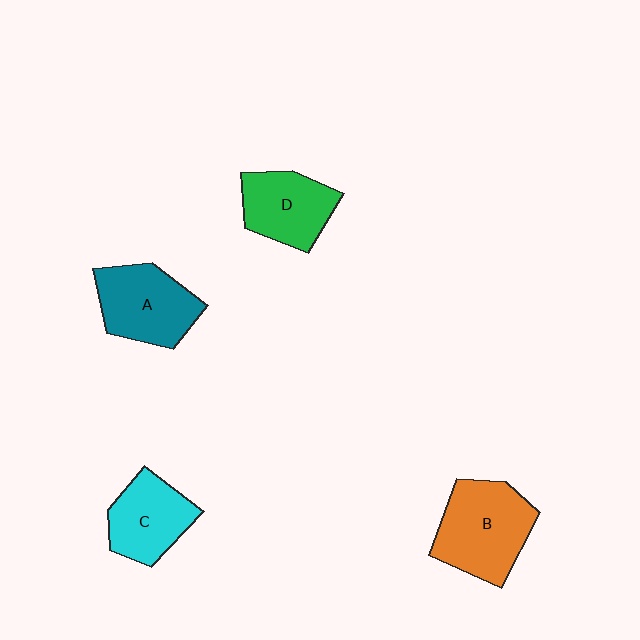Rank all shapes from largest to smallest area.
From largest to smallest: B (orange), A (teal), D (green), C (cyan).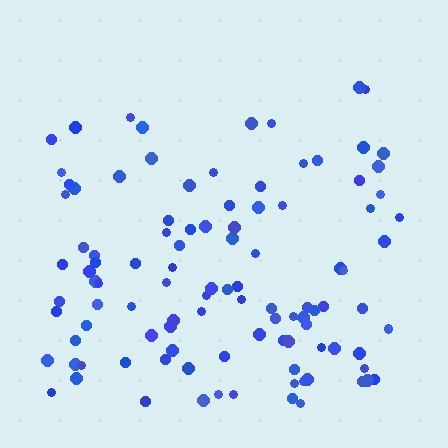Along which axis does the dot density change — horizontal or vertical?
Vertical.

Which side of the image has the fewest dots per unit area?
The top.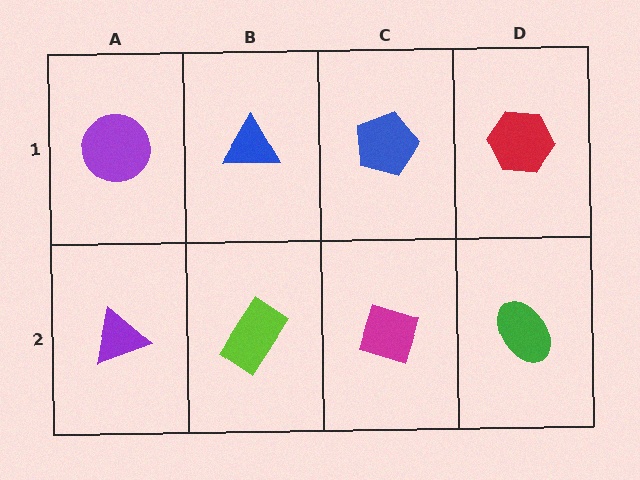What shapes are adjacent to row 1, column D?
A green ellipse (row 2, column D), a blue pentagon (row 1, column C).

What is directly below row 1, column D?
A green ellipse.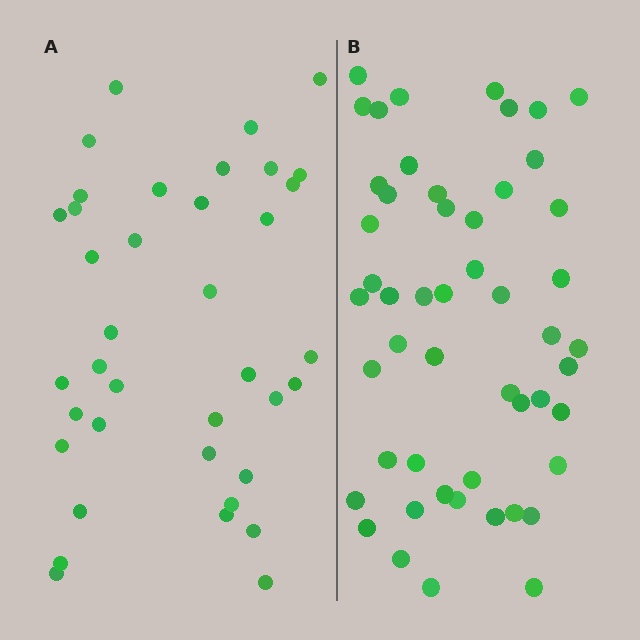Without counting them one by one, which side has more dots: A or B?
Region B (the right region) has more dots.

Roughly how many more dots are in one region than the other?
Region B has approximately 15 more dots than region A.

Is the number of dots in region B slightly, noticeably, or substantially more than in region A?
Region B has noticeably more, but not dramatically so. The ratio is roughly 1.3 to 1.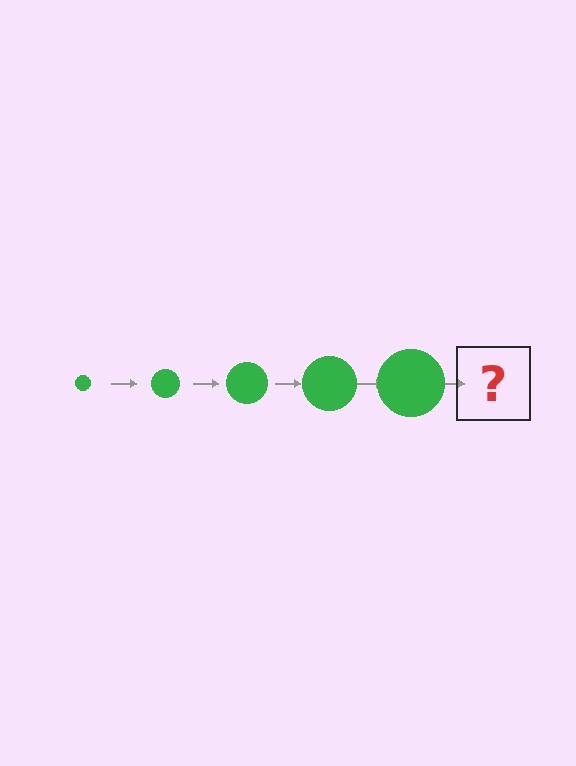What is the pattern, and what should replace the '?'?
The pattern is that the circle gets progressively larger each step. The '?' should be a green circle, larger than the previous one.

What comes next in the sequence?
The next element should be a green circle, larger than the previous one.